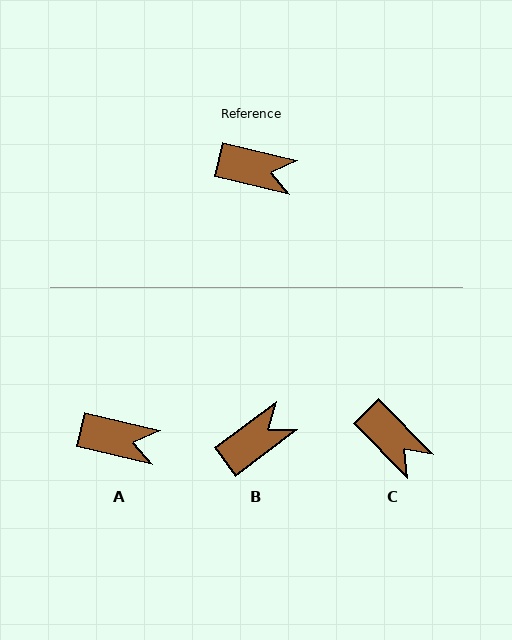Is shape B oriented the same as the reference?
No, it is off by about 50 degrees.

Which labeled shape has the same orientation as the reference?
A.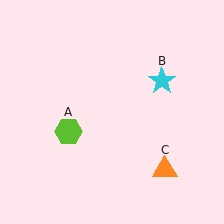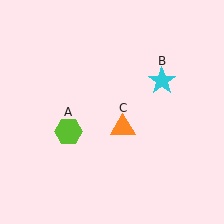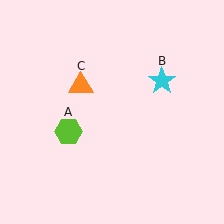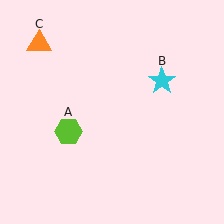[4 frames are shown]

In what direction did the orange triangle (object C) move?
The orange triangle (object C) moved up and to the left.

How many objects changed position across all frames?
1 object changed position: orange triangle (object C).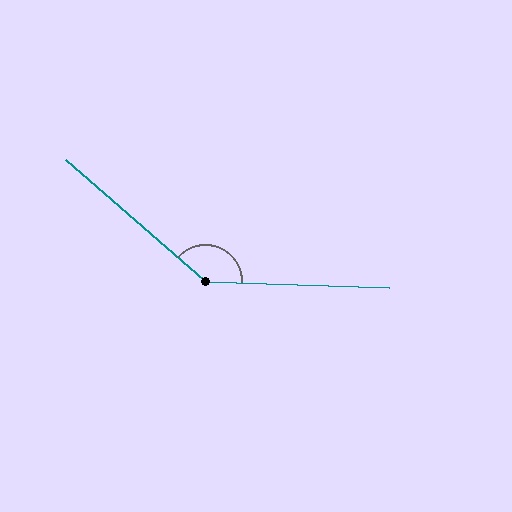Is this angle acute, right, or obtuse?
It is obtuse.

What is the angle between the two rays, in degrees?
Approximately 141 degrees.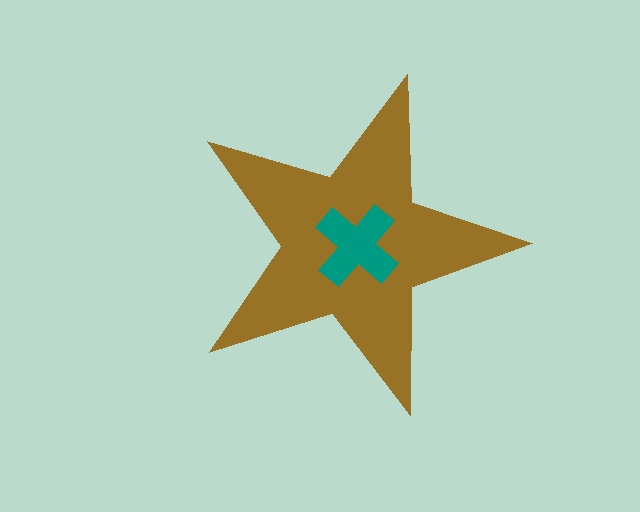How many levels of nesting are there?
2.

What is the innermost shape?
The teal cross.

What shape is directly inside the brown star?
The teal cross.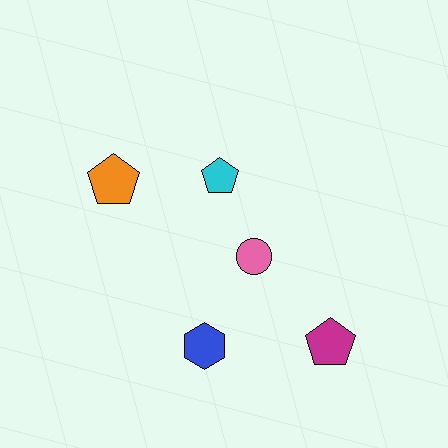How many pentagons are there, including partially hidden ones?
There are 3 pentagons.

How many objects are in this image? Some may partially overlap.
There are 5 objects.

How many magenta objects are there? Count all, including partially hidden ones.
There is 1 magenta object.